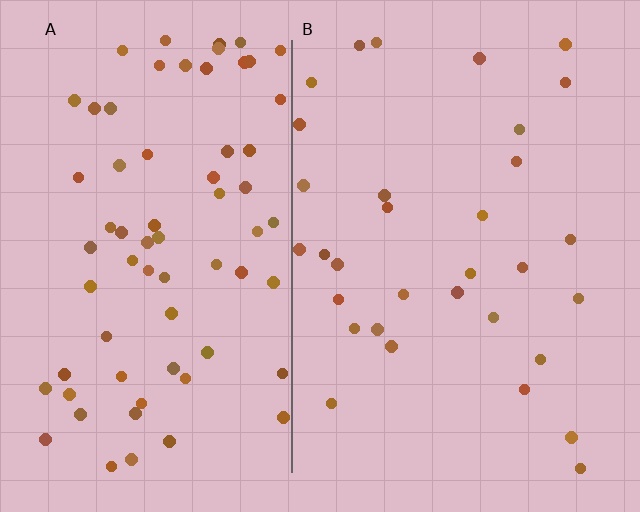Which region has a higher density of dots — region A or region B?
A (the left).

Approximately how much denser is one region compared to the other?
Approximately 2.1× — region A over region B.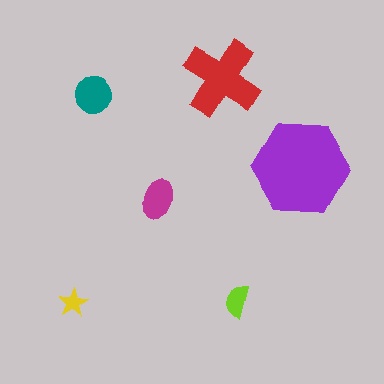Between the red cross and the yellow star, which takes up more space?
The red cross.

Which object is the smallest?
The yellow star.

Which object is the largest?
The purple hexagon.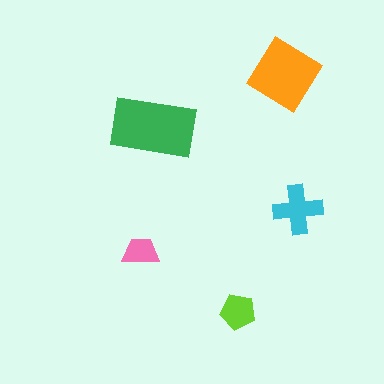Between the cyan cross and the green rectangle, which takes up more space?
The green rectangle.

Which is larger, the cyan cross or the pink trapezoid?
The cyan cross.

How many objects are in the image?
There are 5 objects in the image.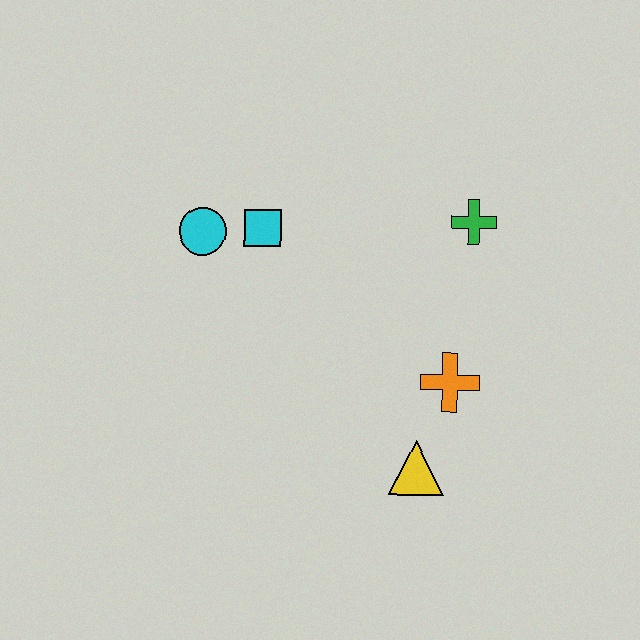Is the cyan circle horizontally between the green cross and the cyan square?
No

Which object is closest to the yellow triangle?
The orange cross is closest to the yellow triangle.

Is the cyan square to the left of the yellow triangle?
Yes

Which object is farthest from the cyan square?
The yellow triangle is farthest from the cyan square.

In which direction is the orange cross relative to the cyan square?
The orange cross is to the right of the cyan square.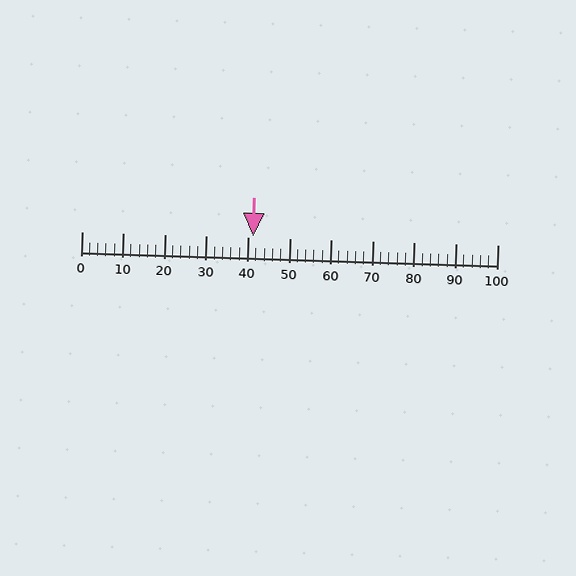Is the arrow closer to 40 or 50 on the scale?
The arrow is closer to 40.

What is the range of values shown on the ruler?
The ruler shows values from 0 to 100.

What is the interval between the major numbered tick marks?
The major tick marks are spaced 10 units apart.